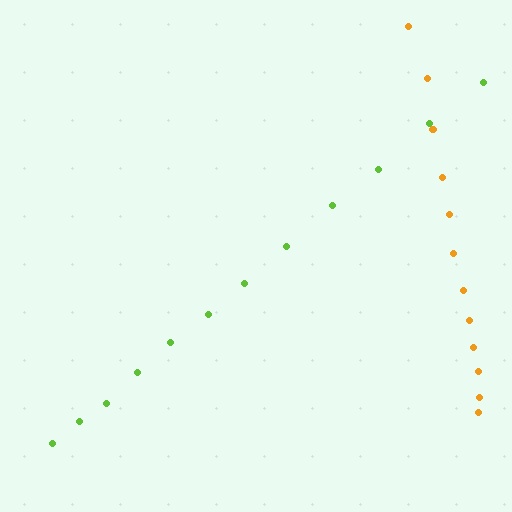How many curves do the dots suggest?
There are 2 distinct paths.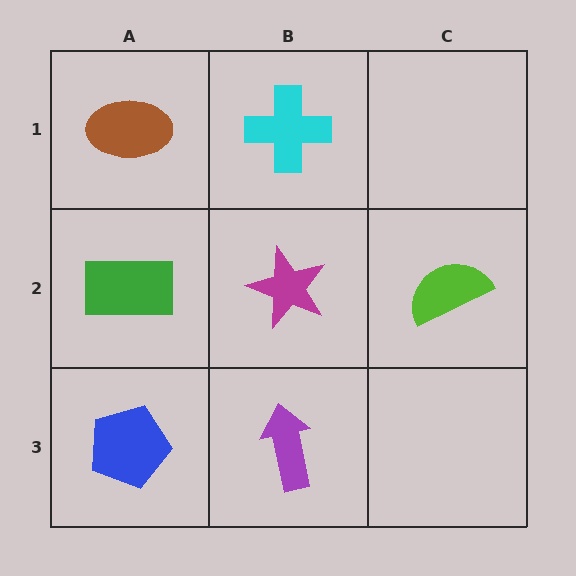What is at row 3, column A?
A blue pentagon.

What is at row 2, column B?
A magenta star.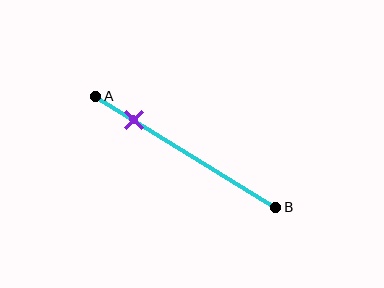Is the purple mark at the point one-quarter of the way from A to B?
No, the mark is at about 20% from A, not at the 25% one-quarter point.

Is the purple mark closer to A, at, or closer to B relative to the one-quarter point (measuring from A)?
The purple mark is closer to point A than the one-quarter point of segment AB.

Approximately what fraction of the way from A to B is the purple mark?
The purple mark is approximately 20% of the way from A to B.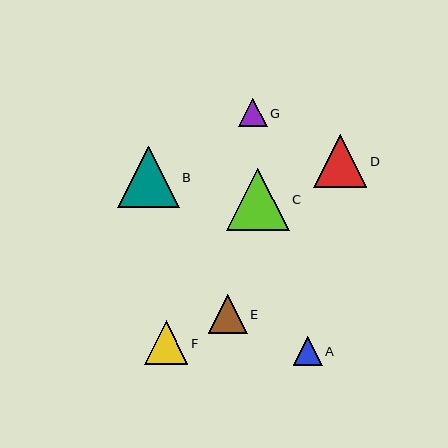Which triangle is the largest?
Triangle C is the largest with a size of approximately 62 pixels.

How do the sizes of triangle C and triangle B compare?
Triangle C and triangle B are approximately the same size.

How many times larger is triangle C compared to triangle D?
Triangle C is approximately 1.2 times the size of triangle D.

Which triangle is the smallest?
Triangle G is the smallest with a size of approximately 28 pixels.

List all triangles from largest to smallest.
From largest to smallest: C, B, D, F, E, A, G.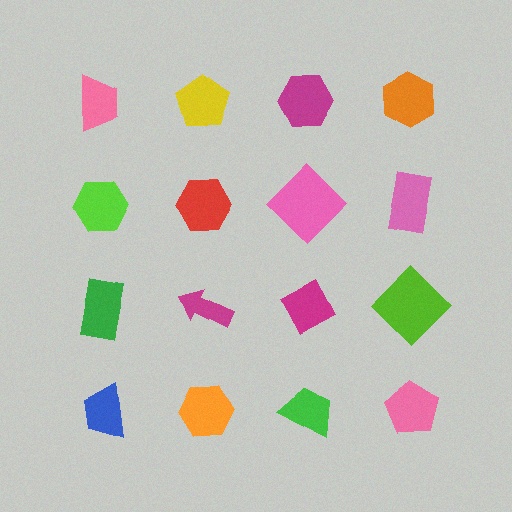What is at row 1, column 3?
A magenta hexagon.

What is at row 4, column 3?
A green trapezoid.